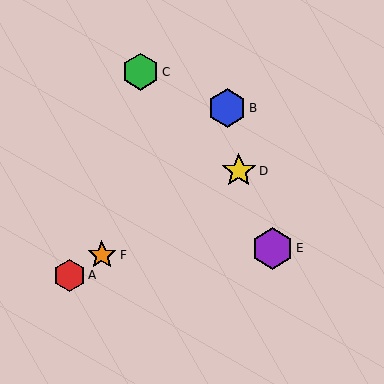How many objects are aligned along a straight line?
3 objects (A, D, F) are aligned along a straight line.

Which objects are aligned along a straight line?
Objects A, D, F are aligned along a straight line.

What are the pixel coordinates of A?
Object A is at (69, 276).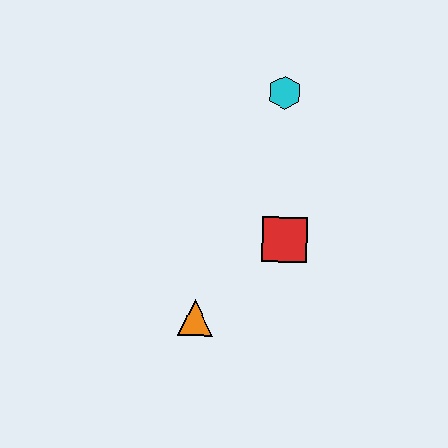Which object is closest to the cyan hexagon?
The red square is closest to the cyan hexagon.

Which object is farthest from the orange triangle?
The cyan hexagon is farthest from the orange triangle.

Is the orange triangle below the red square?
Yes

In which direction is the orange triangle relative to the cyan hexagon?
The orange triangle is below the cyan hexagon.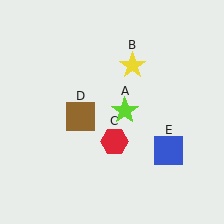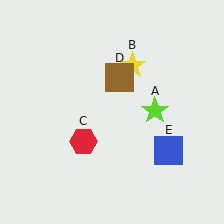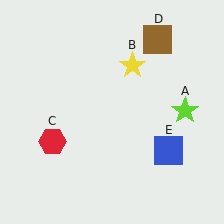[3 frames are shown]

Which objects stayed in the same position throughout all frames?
Yellow star (object B) and blue square (object E) remained stationary.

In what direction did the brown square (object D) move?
The brown square (object D) moved up and to the right.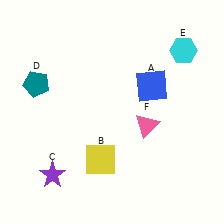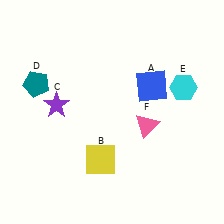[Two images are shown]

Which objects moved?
The objects that moved are: the purple star (C), the cyan hexagon (E).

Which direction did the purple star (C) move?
The purple star (C) moved up.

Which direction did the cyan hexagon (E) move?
The cyan hexagon (E) moved down.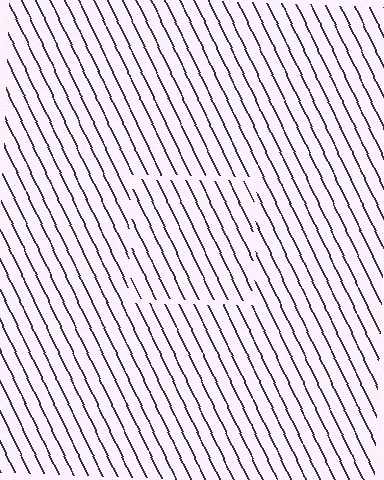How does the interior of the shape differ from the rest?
The interior of the shape contains the same grating, shifted by half a period — the contour is defined by the phase discontinuity where line-ends from the inner and outer gratings abut.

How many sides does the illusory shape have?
4 sides — the line-ends trace a square.